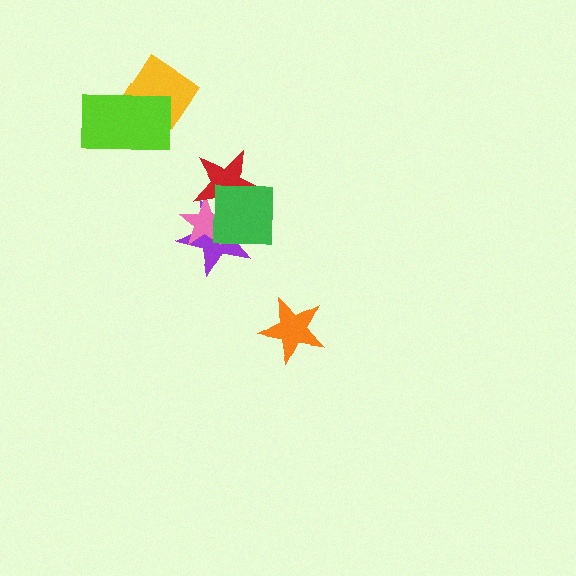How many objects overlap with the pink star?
3 objects overlap with the pink star.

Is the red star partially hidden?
Yes, it is partially covered by another shape.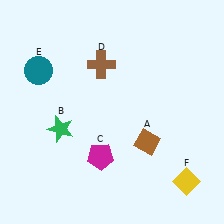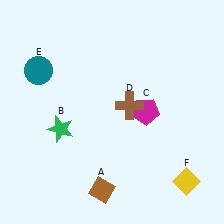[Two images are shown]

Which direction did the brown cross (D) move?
The brown cross (D) moved down.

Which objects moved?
The objects that moved are: the brown diamond (A), the magenta pentagon (C), the brown cross (D).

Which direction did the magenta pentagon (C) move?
The magenta pentagon (C) moved up.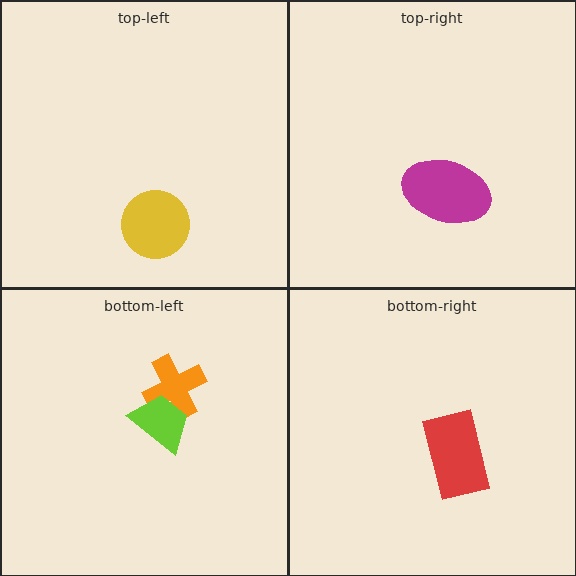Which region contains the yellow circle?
The top-left region.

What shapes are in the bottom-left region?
The orange cross, the lime trapezoid.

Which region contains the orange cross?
The bottom-left region.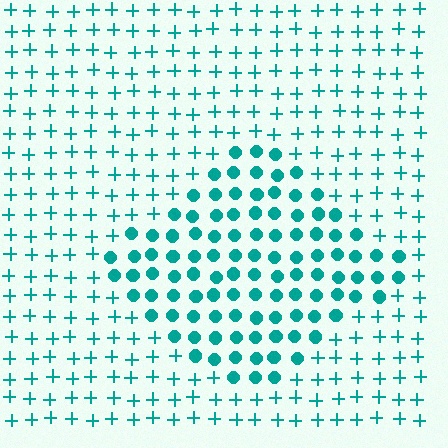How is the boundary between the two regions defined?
The boundary is defined by a change in element shape: circles inside vs. plus signs outside. All elements share the same color and spacing.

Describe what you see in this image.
The image is filled with small teal elements arranged in a uniform grid. A diamond-shaped region contains circles, while the surrounding area contains plus signs. The boundary is defined purely by the change in element shape.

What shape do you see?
I see a diamond.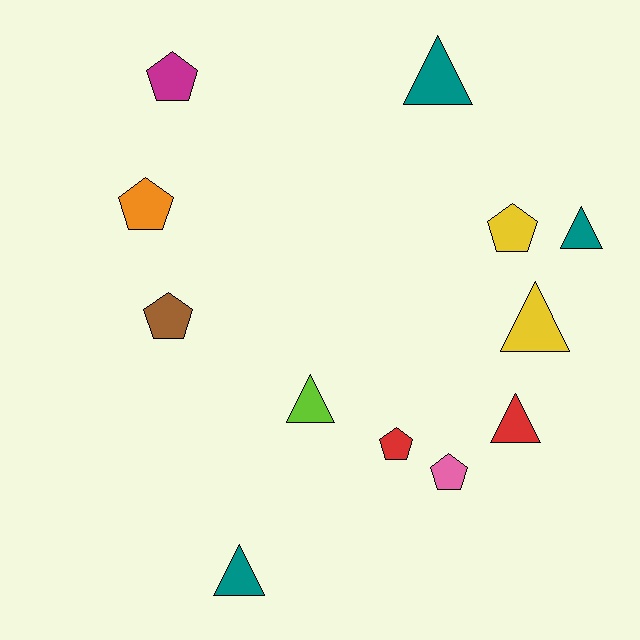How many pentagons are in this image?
There are 6 pentagons.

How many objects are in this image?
There are 12 objects.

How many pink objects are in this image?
There is 1 pink object.